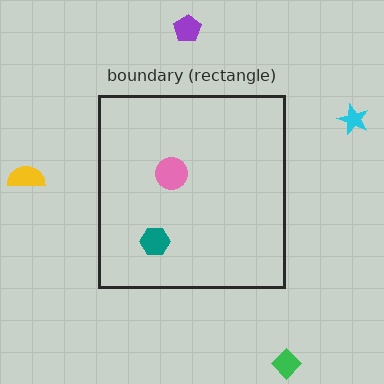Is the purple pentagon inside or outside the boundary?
Outside.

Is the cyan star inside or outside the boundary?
Outside.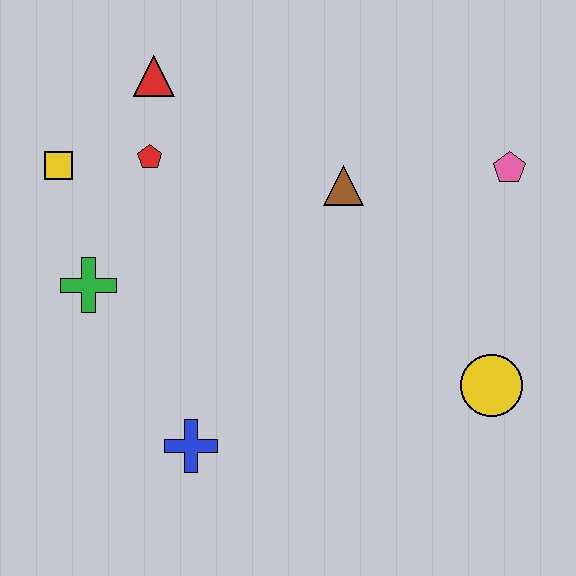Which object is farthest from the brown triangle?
The blue cross is farthest from the brown triangle.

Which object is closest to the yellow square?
The red pentagon is closest to the yellow square.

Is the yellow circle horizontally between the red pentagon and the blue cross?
No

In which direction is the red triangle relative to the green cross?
The red triangle is above the green cross.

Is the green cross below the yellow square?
Yes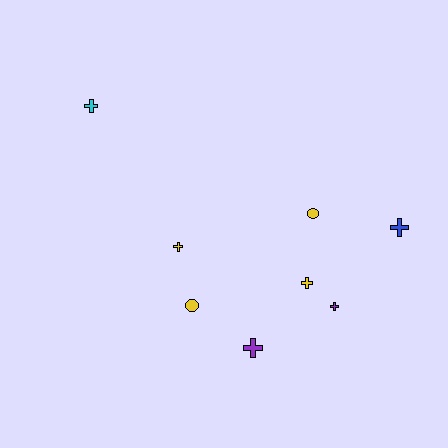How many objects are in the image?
There are 8 objects.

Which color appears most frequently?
Yellow, with 4 objects.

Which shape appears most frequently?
Cross, with 6 objects.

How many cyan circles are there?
There are no cyan circles.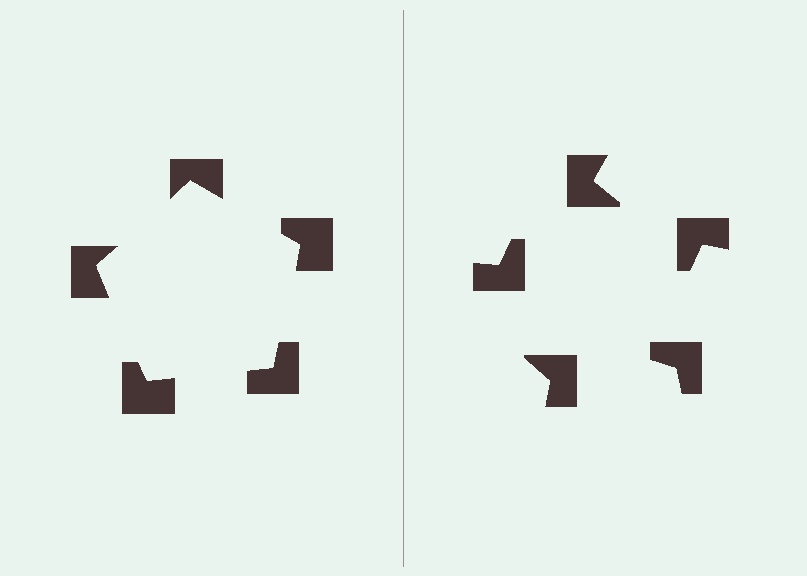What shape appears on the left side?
An illusory pentagon.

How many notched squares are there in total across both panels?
10 — 5 on each side.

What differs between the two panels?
The notched squares are positioned identically on both sides; only the wedge orientations differ. On the left they align to a pentagon; on the right they are misaligned.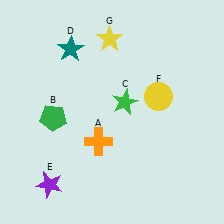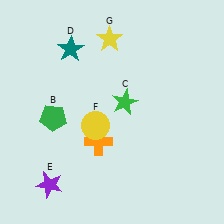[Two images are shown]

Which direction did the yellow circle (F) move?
The yellow circle (F) moved left.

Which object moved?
The yellow circle (F) moved left.